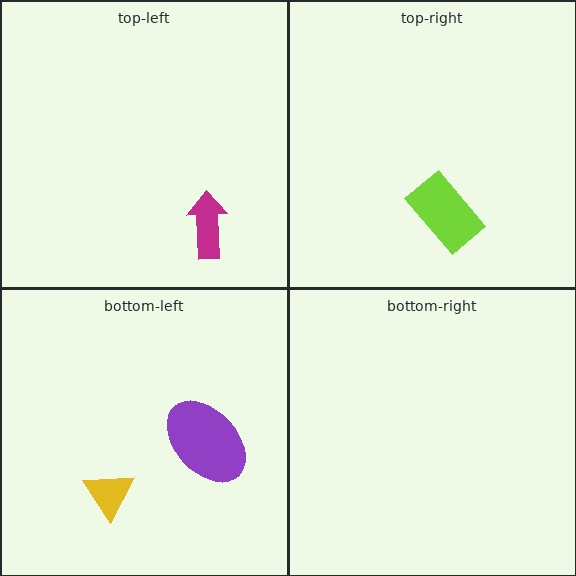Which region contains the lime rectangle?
The top-right region.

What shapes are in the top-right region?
The lime rectangle.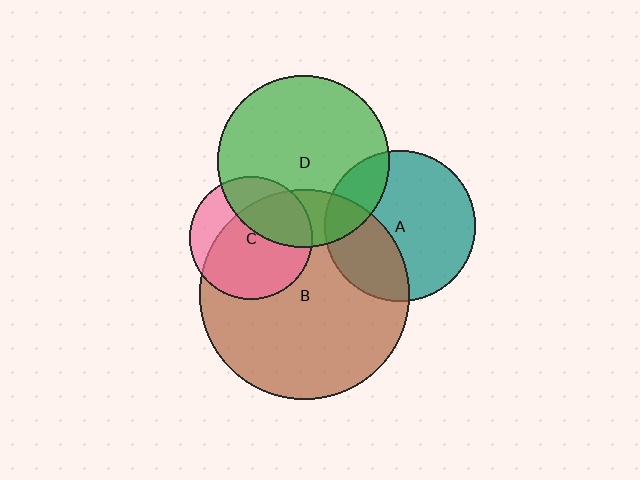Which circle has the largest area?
Circle B (brown).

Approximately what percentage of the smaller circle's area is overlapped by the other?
Approximately 70%.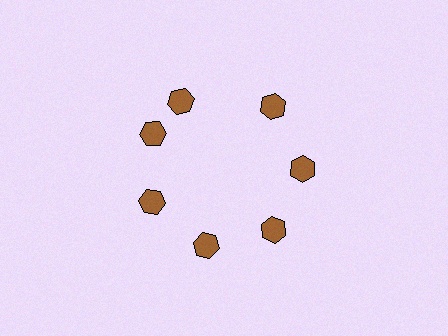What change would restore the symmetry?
The symmetry would be restored by rotating it back into even spacing with its neighbors so that all 7 hexagons sit at equal angles and equal distance from the center.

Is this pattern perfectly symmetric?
No. The 7 brown hexagons are arranged in a ring, but one element near the 12 o'clock position is rotated out of alignment along the ring, breaking the 7-fold rotational symmetry.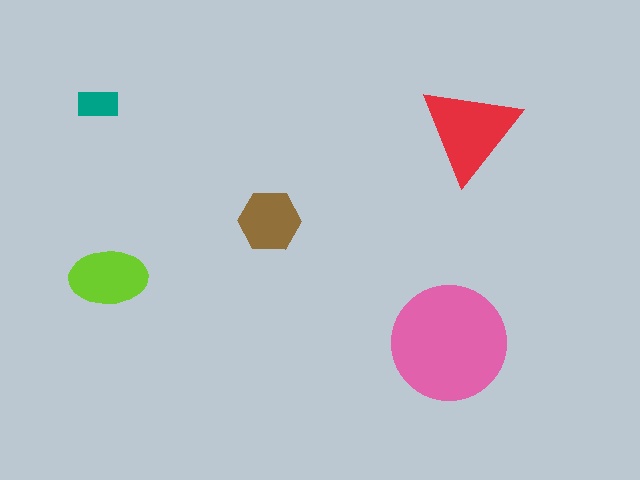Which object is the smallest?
The teal rectangle.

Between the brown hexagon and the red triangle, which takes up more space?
The red triangle.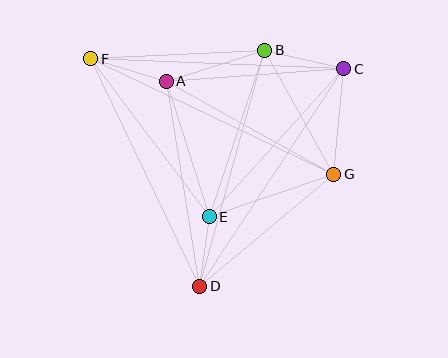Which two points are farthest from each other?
Points F and G are farthest from each other.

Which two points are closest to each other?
Points D and E are closest to each other.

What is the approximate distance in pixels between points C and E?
The distance between C and E is approximately 200 pixels.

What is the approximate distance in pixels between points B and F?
The distance between B and F is approximately 174 pixels.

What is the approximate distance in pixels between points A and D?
The distance between A and D is approximately 207 pixels.